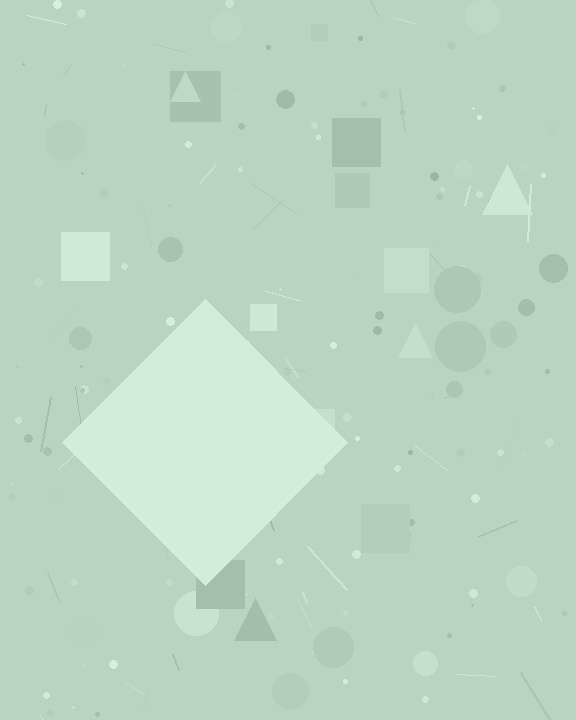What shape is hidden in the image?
A diamond is hidden in the image.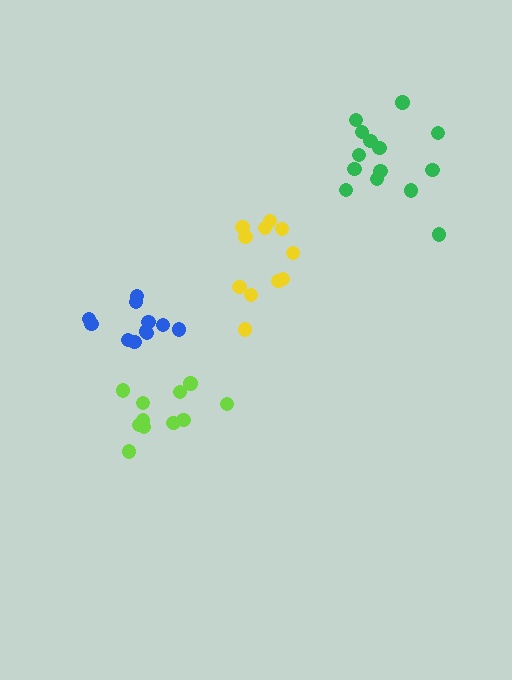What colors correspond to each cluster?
The clusters are colored: green, yellow, lime, blue.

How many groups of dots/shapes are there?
There are 4 groups.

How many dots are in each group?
Group 1: 14 dots, Group 2: 11 dots, Group 3: 11 dots, Group 4: 11 dots (47 total).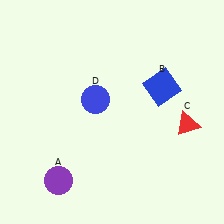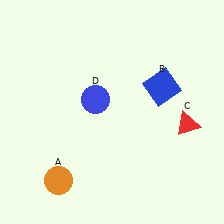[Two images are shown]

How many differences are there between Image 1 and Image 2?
There is 1 difference between the two images.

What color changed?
The circle (A) changed from purple in Image 1 to orange in Image 2.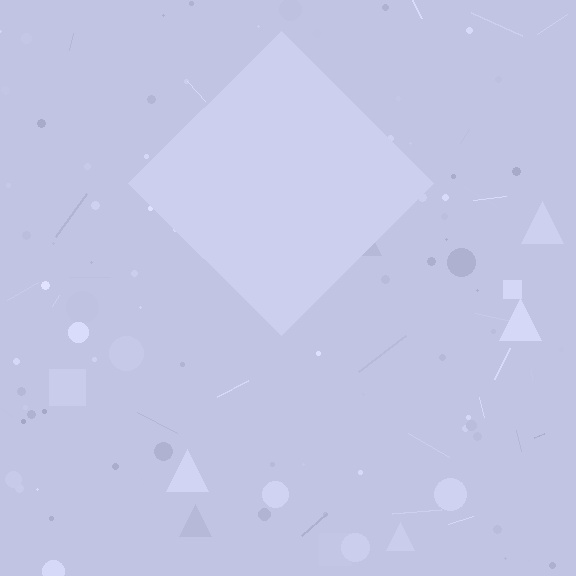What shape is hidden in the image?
A diamond is hidden in the image.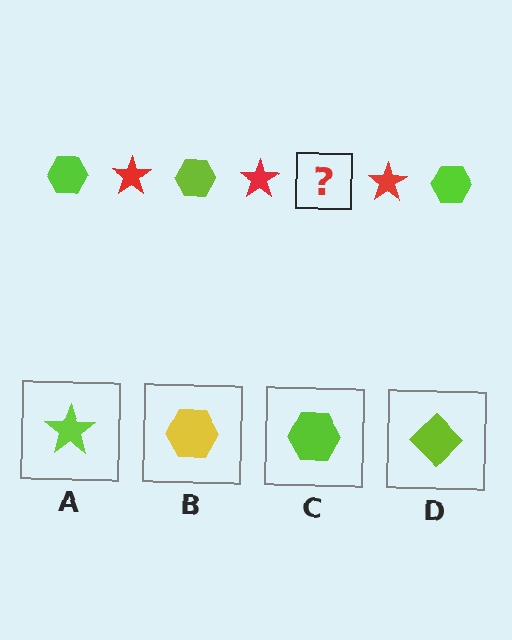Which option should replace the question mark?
Option C.